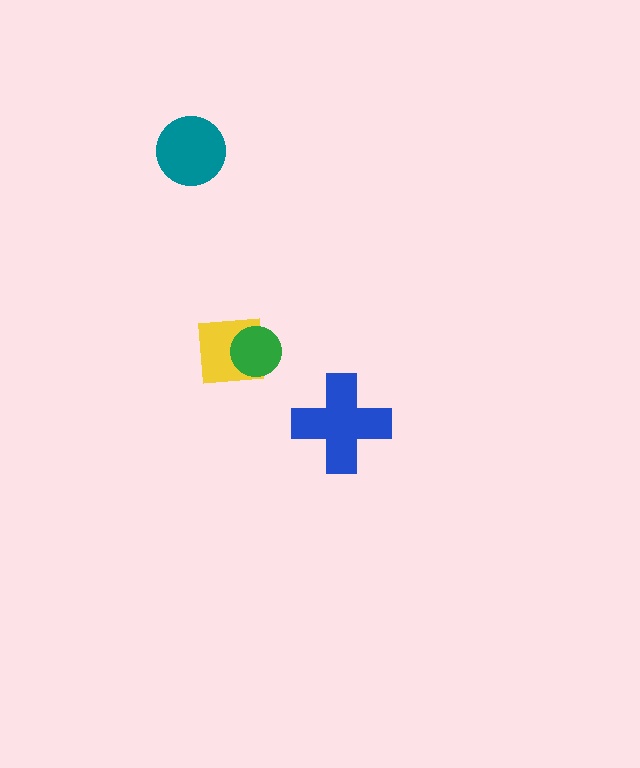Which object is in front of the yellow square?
The green circle is in front of the yellow square.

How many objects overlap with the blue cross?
0 objects overlap with the blue cross.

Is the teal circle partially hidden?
No, no other shape covers it.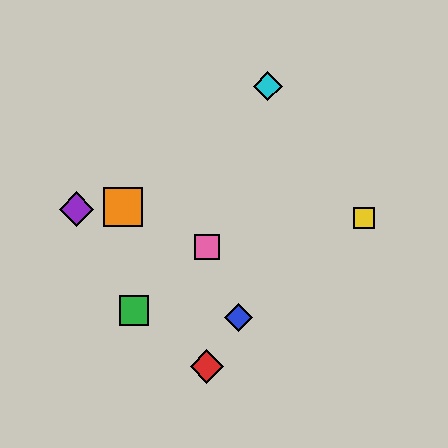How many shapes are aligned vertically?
2 shapes (the red diamond, the pink square) are aligned vertically.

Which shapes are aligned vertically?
The red diamond, the pink square are aligned vertically.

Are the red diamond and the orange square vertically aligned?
No, the red diamond is at x≈207 and the orange square is at x≈123.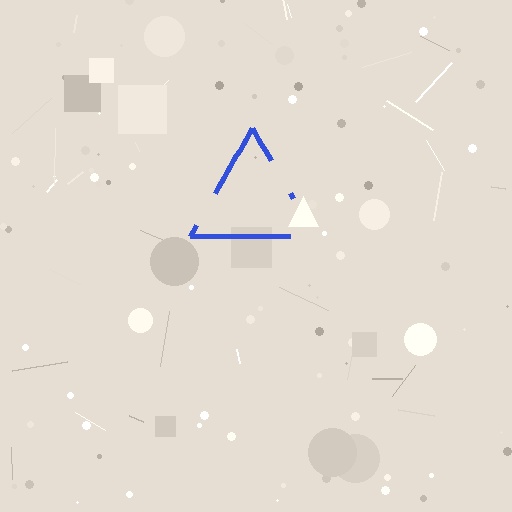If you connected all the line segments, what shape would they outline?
They would outline a triangle.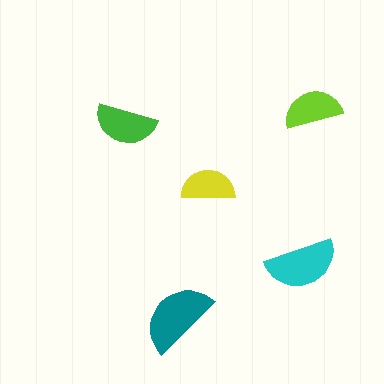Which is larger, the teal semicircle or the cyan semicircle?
The teal one.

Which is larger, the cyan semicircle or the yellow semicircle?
The cyan one.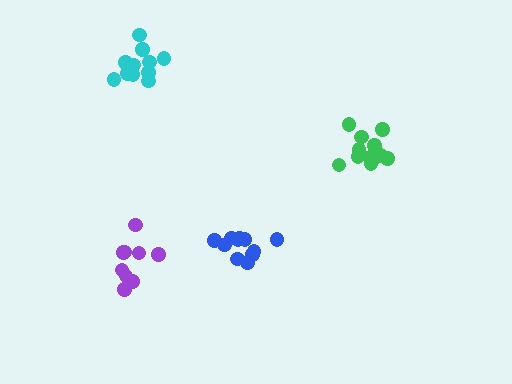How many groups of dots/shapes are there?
There are 4 groups.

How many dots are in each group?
Group 1: 12 dots, Group 2: 11 dots, Group 3: 9 dots, Group 4: 12 dots (44 total).